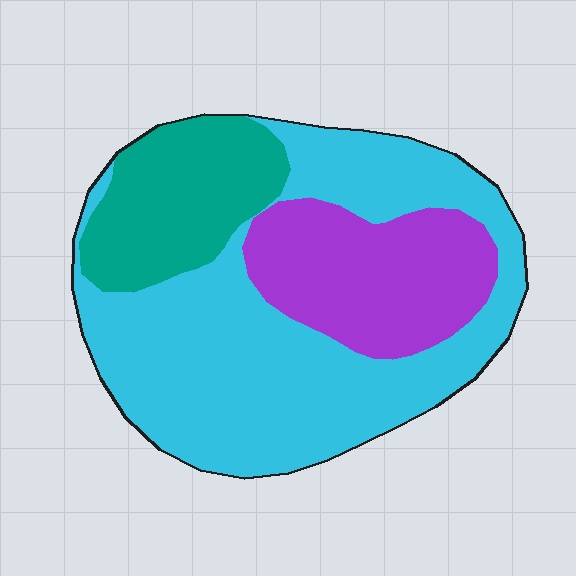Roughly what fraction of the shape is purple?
Purple takes up about one quarter (1/4) of the shape.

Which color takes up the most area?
Cyan, at roughly 55%.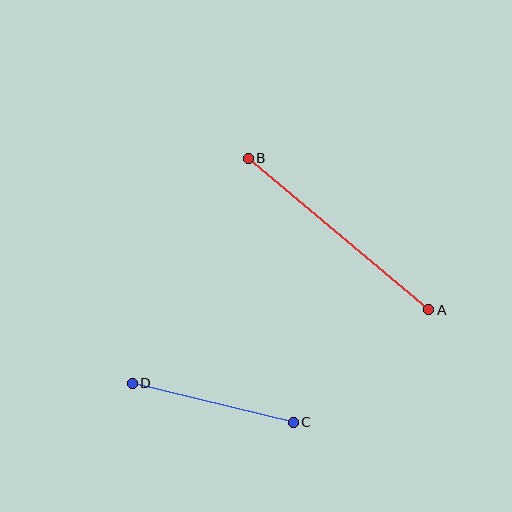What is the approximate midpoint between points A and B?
The midpoint is at approximately (339, 234) pixels.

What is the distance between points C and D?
The distance is approximately 166 pixels.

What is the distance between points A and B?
The distance is approximately 236 pixels.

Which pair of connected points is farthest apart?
Points A and B are farthest apart.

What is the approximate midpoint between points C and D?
The midpoint is at approximately (213, 403) pixels.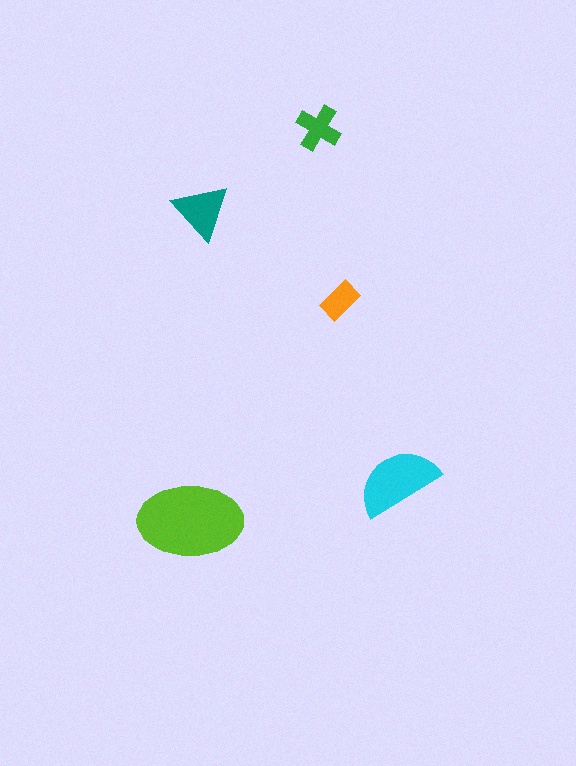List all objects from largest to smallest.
The lime ellipse, the cyan semicircle, the teal triangle, the green cross, the orange rectangle.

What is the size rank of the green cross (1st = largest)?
4th.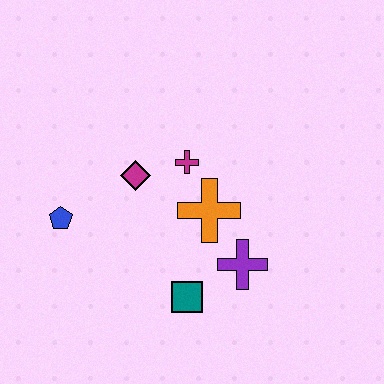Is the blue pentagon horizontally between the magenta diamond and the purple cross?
No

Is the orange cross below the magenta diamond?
Yes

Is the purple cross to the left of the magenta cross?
No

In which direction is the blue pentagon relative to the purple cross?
The blue pentagon is to the left of the purple cross.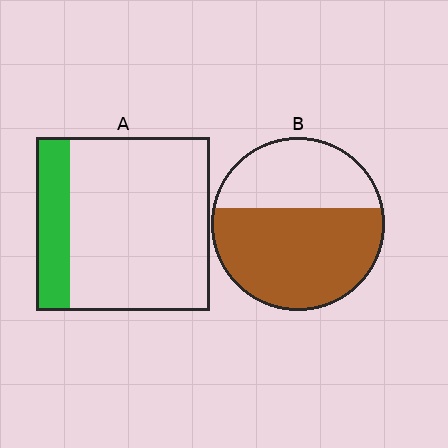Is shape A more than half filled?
No.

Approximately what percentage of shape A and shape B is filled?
A is approximately 20% and B is approximately 60%.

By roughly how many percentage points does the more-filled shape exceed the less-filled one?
By roughly 40 percentage points (B over A).